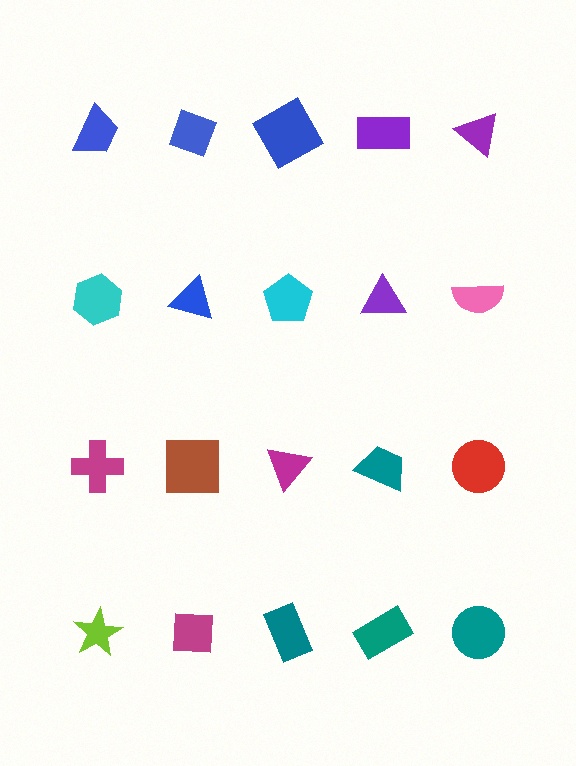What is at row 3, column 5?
A red circle.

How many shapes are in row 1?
5 shapes.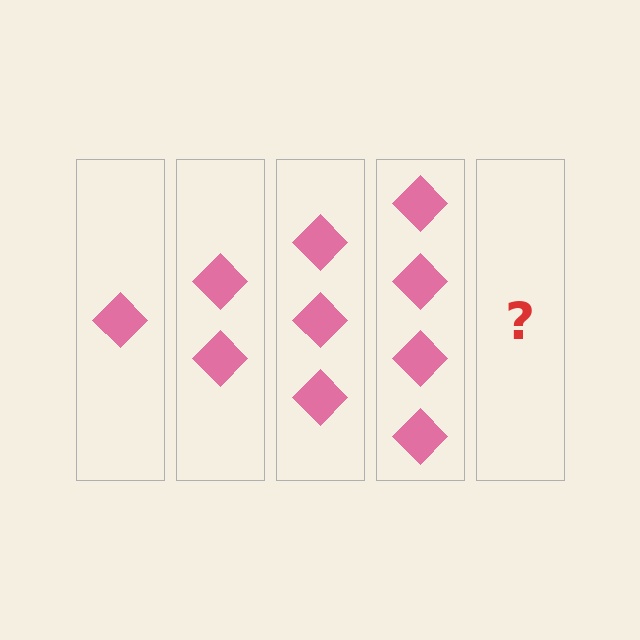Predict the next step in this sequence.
The next step is 5 diamonds.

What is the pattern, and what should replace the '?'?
The pattern is that each step adds one more diamond. The '?' should be 5 diamonds.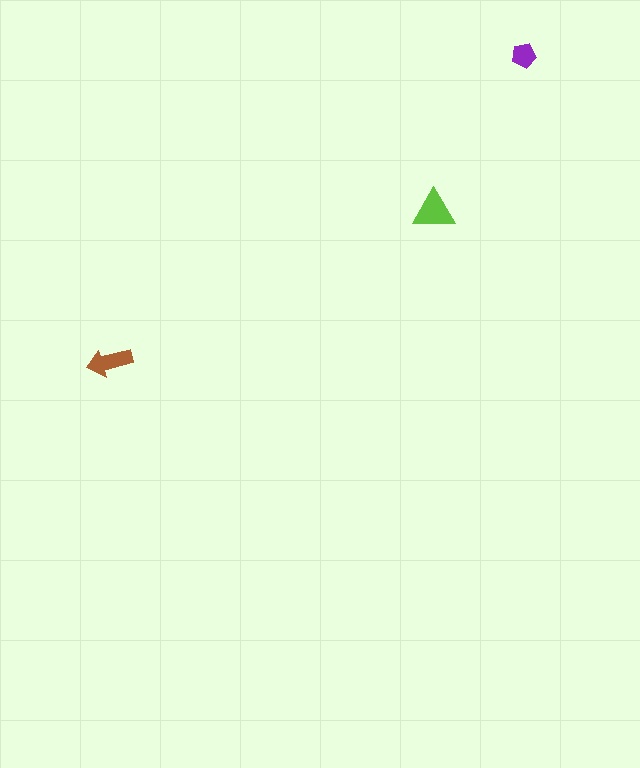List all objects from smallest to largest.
The purple pentagon, the brown arrow, the lime triangle.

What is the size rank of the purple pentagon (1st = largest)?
3rd.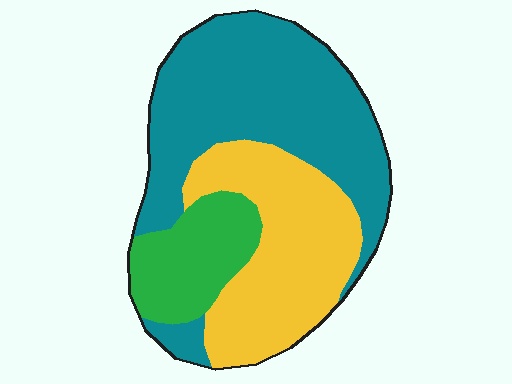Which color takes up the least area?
Green, at roughly 15%.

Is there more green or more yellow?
Yellow.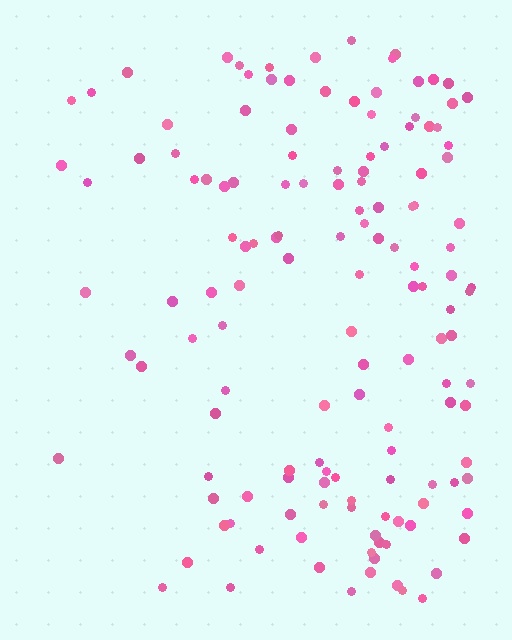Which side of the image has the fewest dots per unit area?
The left.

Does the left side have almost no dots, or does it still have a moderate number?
Still a moderate number, just noticeably fewer than the right.